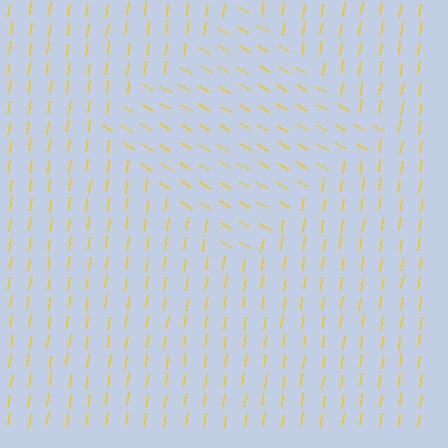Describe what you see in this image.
The image is filled with small yellow line segments. A diamond region in the image has lines oriented differently from the surrounding lines, creating a visible texture boundary.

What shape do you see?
I see a diamond.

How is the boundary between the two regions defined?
The boundary is defined purely by a change in line orientation (approximately 70 degrees difference). All lines are the same color and thickness.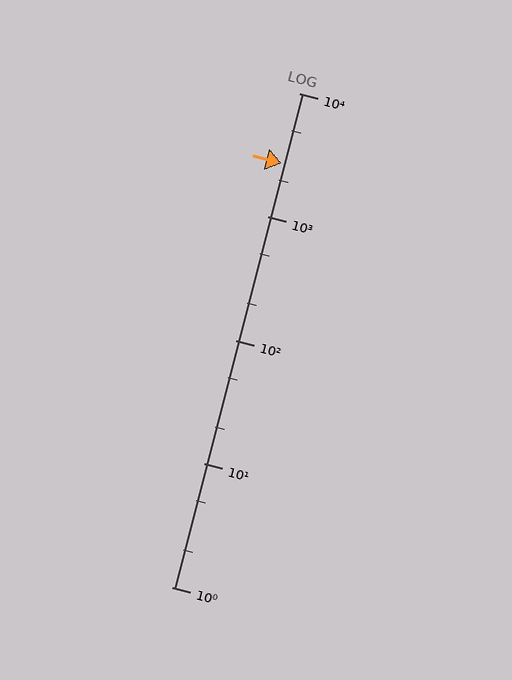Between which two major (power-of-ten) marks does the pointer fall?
The pointer is between 1000 and 10000.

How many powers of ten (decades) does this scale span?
The scale spans 4 decades, from 1 to 10000.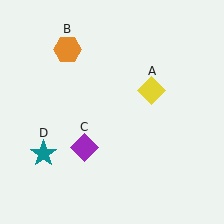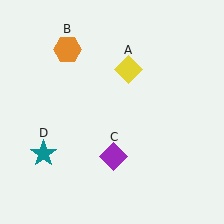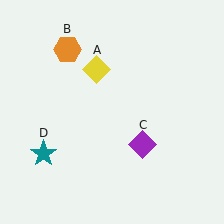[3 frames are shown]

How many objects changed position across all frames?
2 objects changed position: yellow diamond (object A), purple diamond (object C).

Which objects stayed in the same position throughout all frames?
Orange hexagon (object B) and teal star (object D) remained stationary.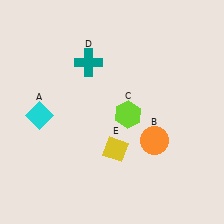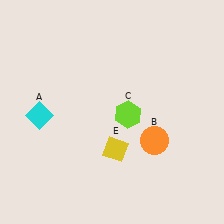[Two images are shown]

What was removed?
The teal cross (D) was removed in Image 2.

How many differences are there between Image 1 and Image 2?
There is 1 difference between the two images.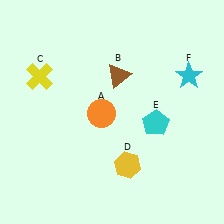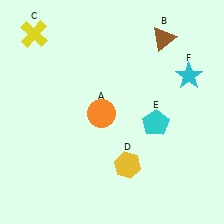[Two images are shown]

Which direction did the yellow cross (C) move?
The yellow cross (C) moved up.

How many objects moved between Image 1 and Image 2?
2 objects moved between the two images.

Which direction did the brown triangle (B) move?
The brown triangle (B) moved right.